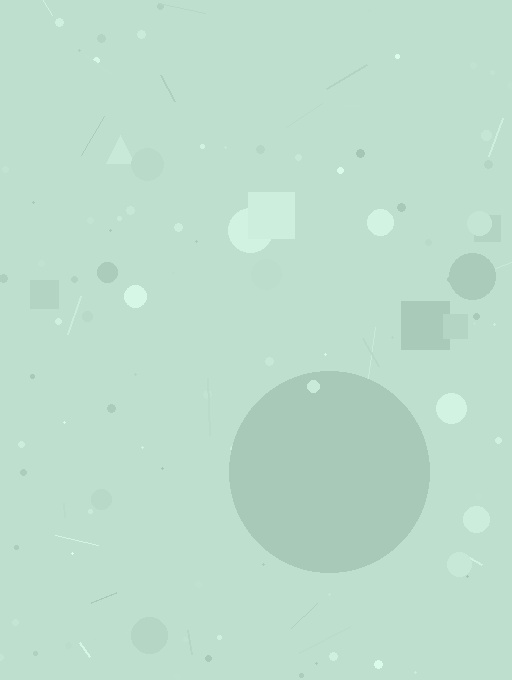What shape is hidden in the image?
A circle is hidden in the image.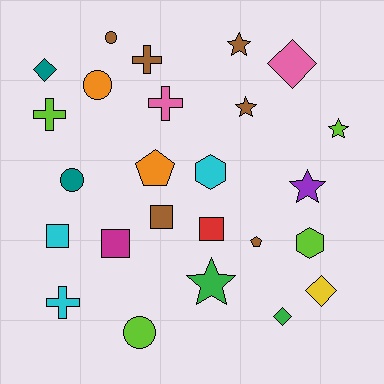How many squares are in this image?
There are 4 squares.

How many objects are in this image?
There are 25 objects.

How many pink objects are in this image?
There are 2 pink objects.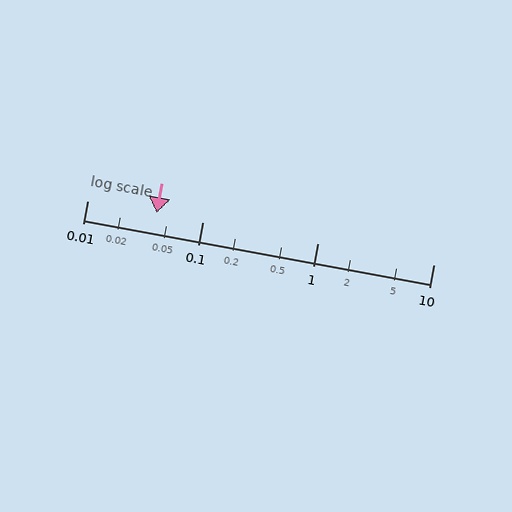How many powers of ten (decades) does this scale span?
The scale spans 3 decades, from 0.01 to 10.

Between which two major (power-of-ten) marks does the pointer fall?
The pointer is between 0.01 and 0.1.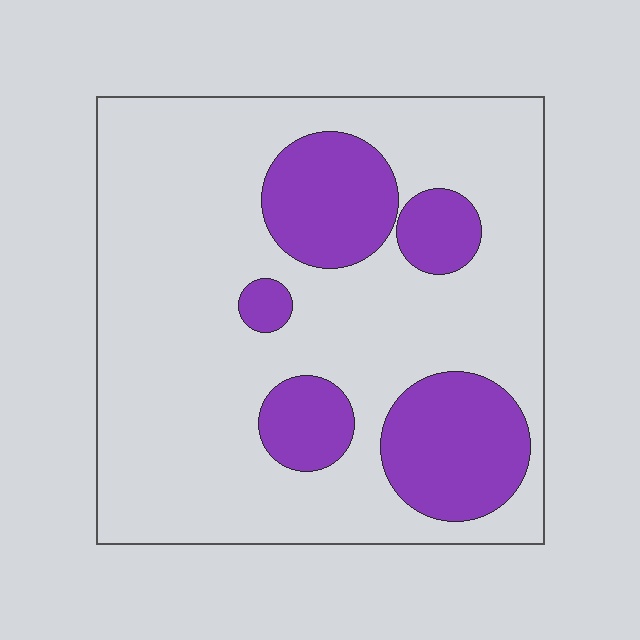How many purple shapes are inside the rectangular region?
5.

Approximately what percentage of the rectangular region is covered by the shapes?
Approximately 25%.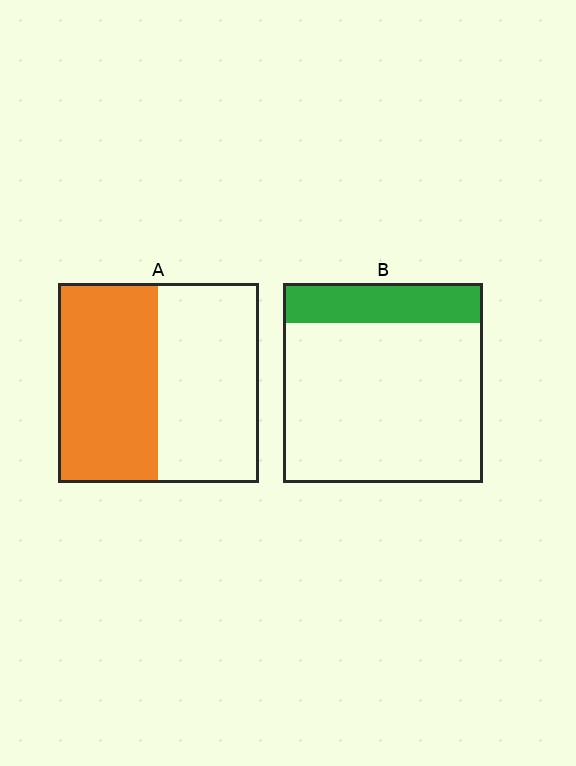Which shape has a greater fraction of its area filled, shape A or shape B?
Shape A.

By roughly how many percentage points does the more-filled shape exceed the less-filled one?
By roughly 30 percentage points (A over B).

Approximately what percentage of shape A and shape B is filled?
A is approximately 50% and B is approximately 20%.